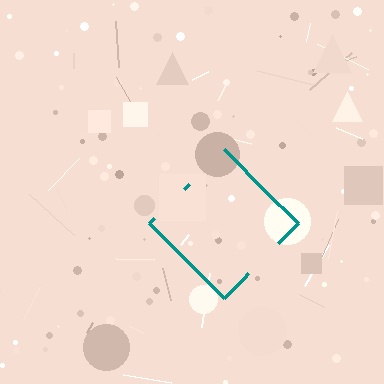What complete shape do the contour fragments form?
The contour fragments form a diamond.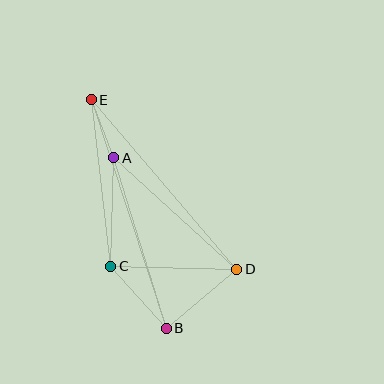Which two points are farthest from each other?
Points B and E are farthest from each other.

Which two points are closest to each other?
Points A and E are closest to each other.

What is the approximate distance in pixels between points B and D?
The distance between B and D is approximately 92 pixels.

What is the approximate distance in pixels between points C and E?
The distance between C and E is approximately 168 pixels.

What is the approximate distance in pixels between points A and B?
The distance between A and B is approximately 179 pixels.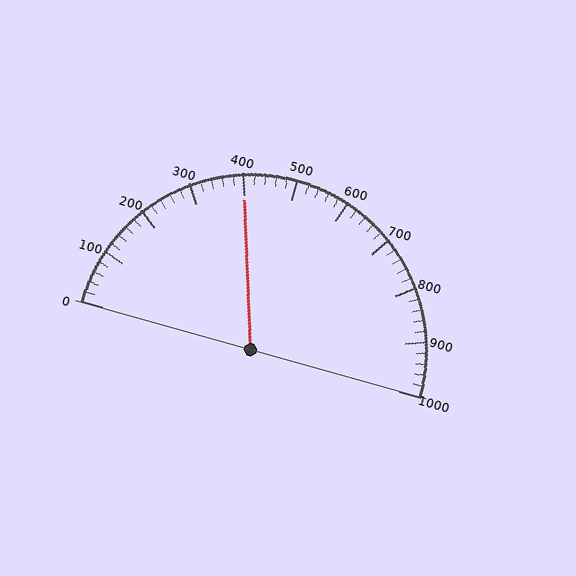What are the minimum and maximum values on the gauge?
The gauge ranges from 0 to 1000.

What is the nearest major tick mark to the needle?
The nearest major tick mark is 400.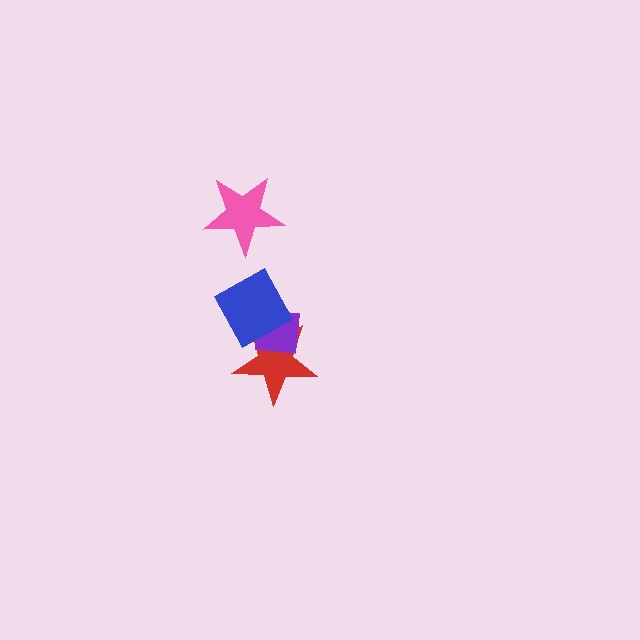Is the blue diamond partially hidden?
No, no other shape covers it.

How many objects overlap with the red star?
2 objects overlap with the red star.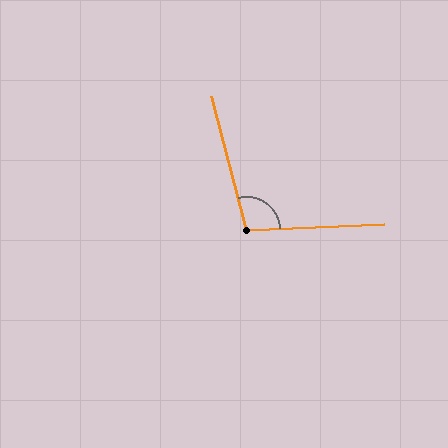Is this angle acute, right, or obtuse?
It is obtuse.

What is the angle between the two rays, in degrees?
Approximately 103 degrees.